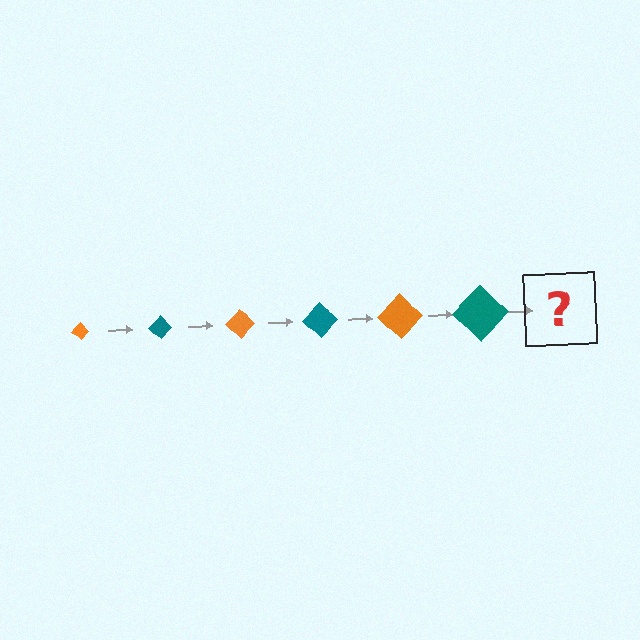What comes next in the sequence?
The next element should be an orange diamond, larger than the previous one.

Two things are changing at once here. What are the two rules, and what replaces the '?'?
The two rules are that the diamond grows larger each step and the color cycles through orange and teal. The '?' should be an orange diamond, larger than the previous one.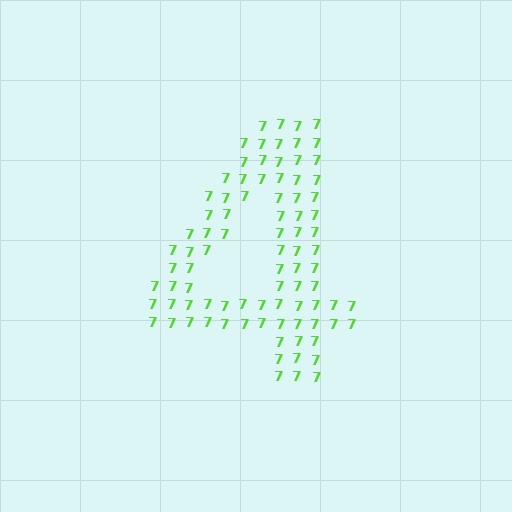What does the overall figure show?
The overall figure shows the digit 4.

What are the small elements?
The small elements are digit 7's.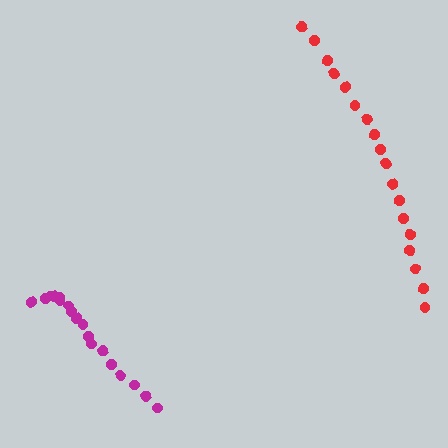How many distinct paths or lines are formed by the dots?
There are 2 distinct paths.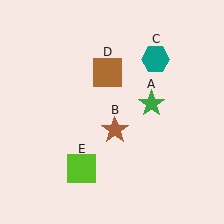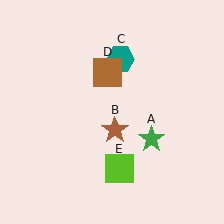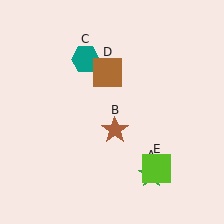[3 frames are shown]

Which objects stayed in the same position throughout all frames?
Brown star (object B) and brown square (object D) remained stationary.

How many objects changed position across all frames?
3 objects changed position: green star (object A), teal hexagon (object C), lime square (object E).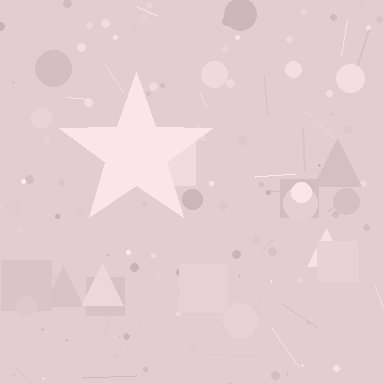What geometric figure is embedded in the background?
A star is embedded in the background.